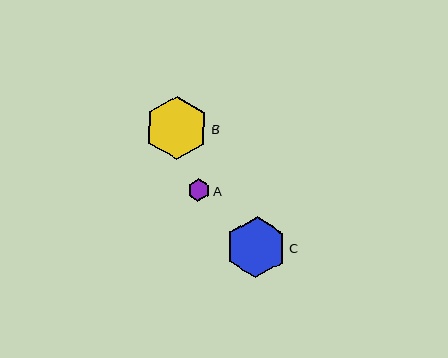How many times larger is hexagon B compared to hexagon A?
Hexagon B is approximately 2.8 times the size of hexagon A.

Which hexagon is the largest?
Hexagon B is the largest with a size of approximately 63 pixels.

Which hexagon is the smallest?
Hexagon A is the smallest with a size of approximately 22 pixels.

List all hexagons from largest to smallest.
From largest to smallest: B, C, A.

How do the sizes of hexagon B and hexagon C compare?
Hexagon B and hexagon C are approximately the same size.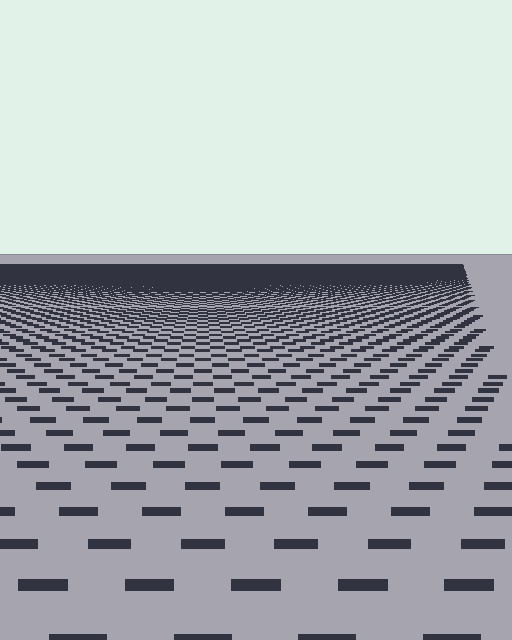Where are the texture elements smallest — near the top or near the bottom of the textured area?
Near the top.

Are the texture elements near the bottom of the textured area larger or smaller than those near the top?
Larger. Near the bottom, elements are closer to the viewer and appear at a bigger on-screen size.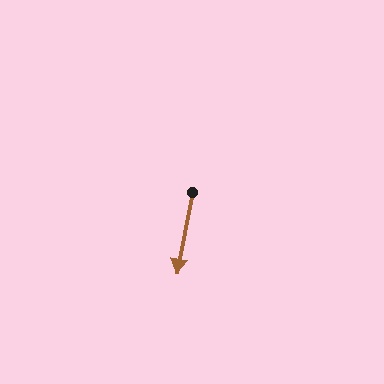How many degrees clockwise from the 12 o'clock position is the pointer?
Approximately 191 degrees.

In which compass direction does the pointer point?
South.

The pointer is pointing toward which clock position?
Roughly 6 o'clock.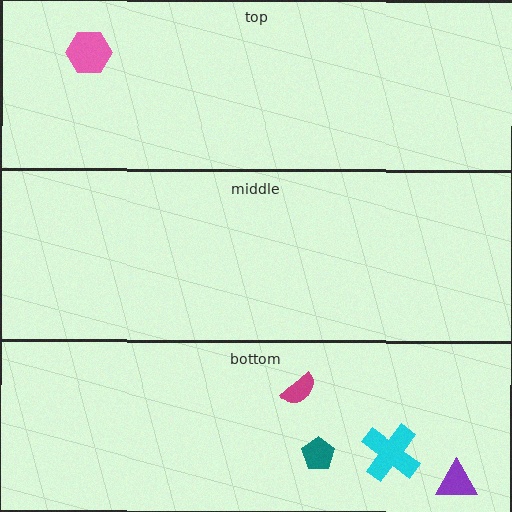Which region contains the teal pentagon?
The bottom region.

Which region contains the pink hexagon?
The top region.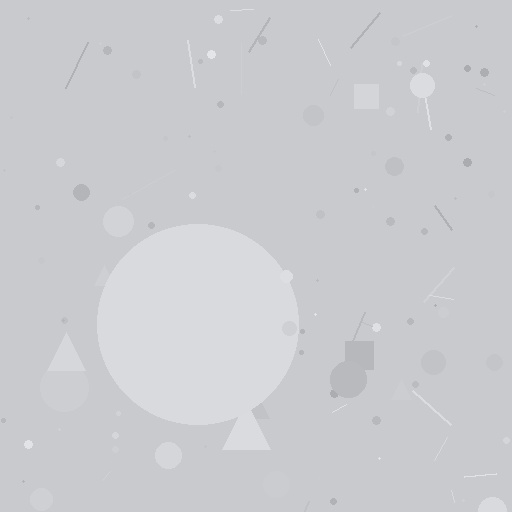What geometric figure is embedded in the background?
A circle is embedded in the background.